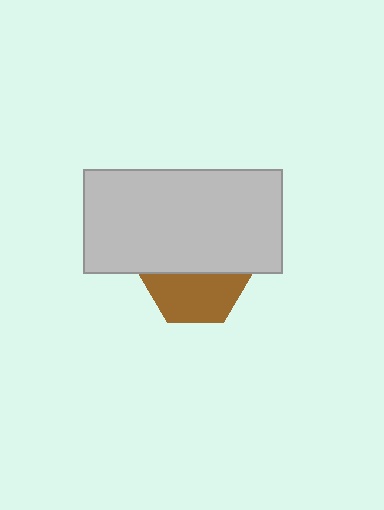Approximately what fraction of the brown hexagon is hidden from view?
Roughly 50% of the brown hexagon is hidden behind the light gray rectangle.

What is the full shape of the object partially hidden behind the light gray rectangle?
The partially hidden object is a brown hexagon.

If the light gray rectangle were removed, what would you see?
You would see the complete brown hexagon.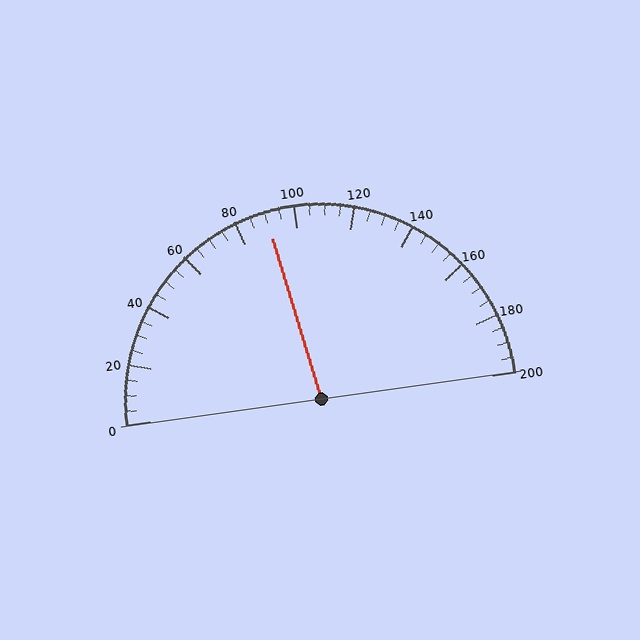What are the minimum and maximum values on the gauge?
The gauge ranges from 0 to 200.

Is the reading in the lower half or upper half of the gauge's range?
The reading is in the lower half of the range (0 to 200).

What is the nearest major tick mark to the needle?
The nearest major tick mark is 80.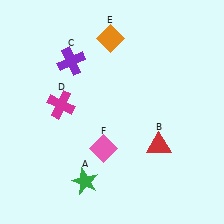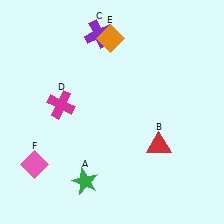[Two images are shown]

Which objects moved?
The objects that moved are: the purple cross (C), the pink diamond (F).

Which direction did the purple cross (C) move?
The purple cross (C) moved right.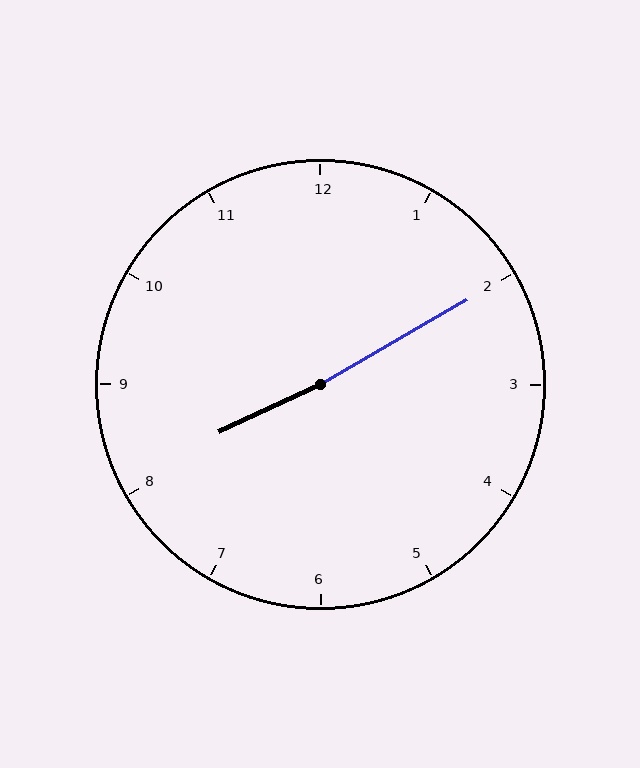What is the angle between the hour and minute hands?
Approximately 175 degrees.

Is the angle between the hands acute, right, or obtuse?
It is obtuse.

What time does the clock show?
8:10.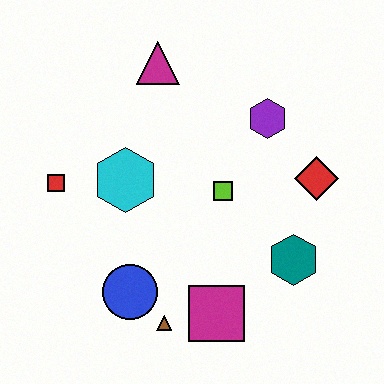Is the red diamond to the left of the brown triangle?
No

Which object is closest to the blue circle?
The brown triangle is closest to the blue circle.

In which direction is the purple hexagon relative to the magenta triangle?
The purple hexagon is to the right of the magenta triangle.